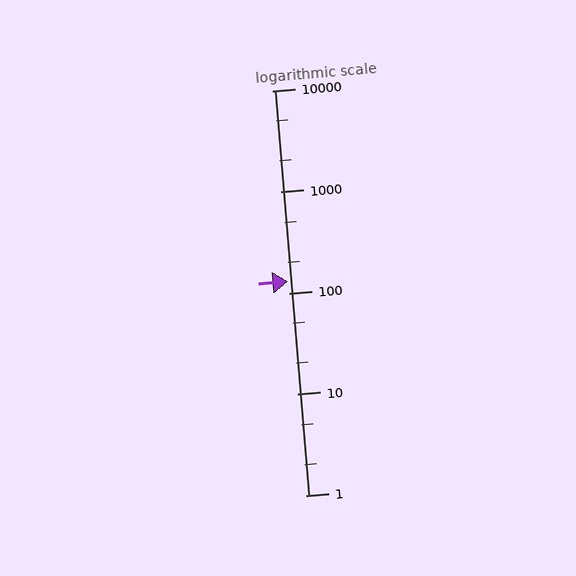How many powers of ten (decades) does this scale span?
The scale spans 4 decades, from 1 to 10000.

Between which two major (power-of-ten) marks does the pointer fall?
The pointer is between 100 and 1000.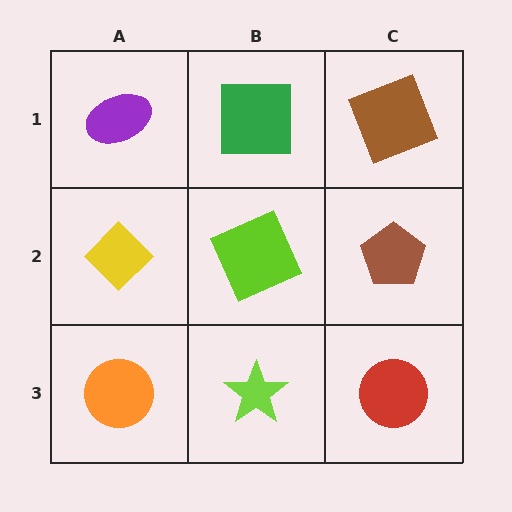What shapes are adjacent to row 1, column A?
A yellow diamond (row 2, column A), a green square (row 1, column B).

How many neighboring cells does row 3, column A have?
2.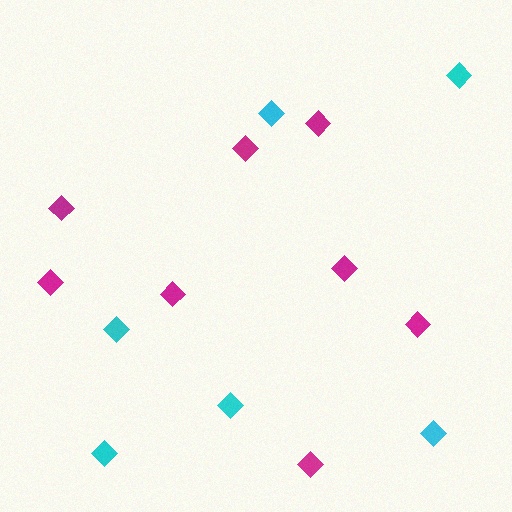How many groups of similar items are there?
There are 2 groups: one group of cyan diamonds (6) and one group of magenta diamonds (8).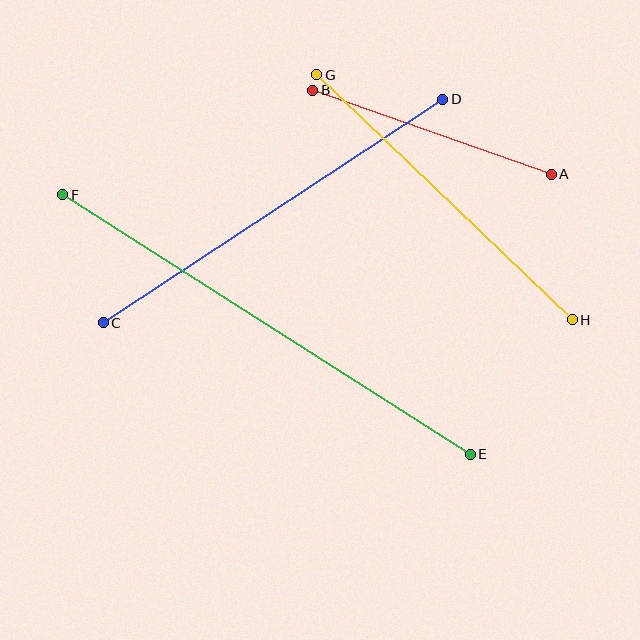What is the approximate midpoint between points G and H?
The midpoint is at approximately (444, 197) pixels.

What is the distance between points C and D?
The distance is approximately 406 pixels.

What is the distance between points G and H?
The distance is approximately 354 pixels.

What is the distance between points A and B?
The distance is approximately 253 pixels.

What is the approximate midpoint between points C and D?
The midpoint is at approximately (273, 211) pixels.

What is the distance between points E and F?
The distance is approximately 483 pixels.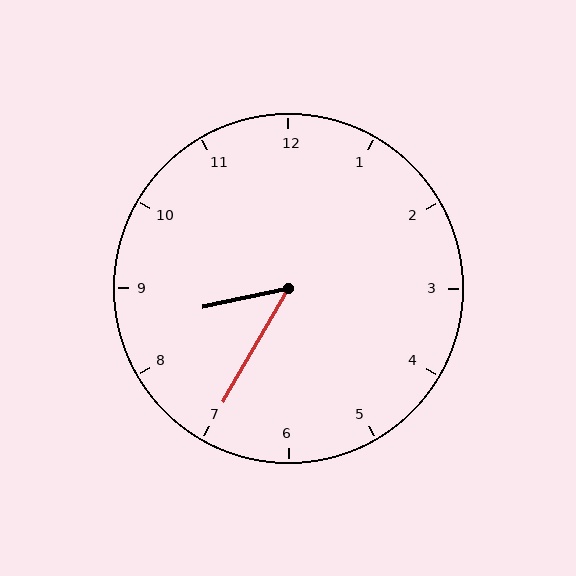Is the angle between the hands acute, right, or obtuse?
It is acute.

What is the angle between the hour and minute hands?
Approximately 48 degrees.